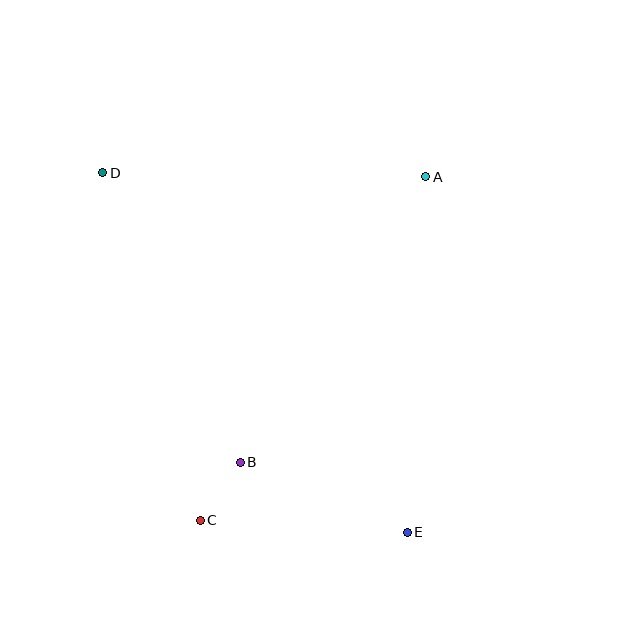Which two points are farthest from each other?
Points D and E are farthest from each other.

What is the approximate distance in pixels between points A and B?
The distance between A and B is approximately 340 pixels.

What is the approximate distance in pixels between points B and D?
The distance between B and D is approximately 321 pixels.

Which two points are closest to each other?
Points B and C are closest to each other.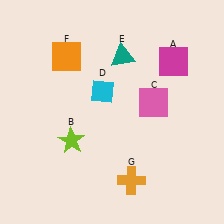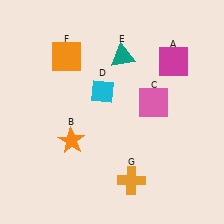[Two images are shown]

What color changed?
The star (B) changed from lime in Image 1 to orange in Image 2.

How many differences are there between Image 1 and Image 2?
There is 1 difference between the two images.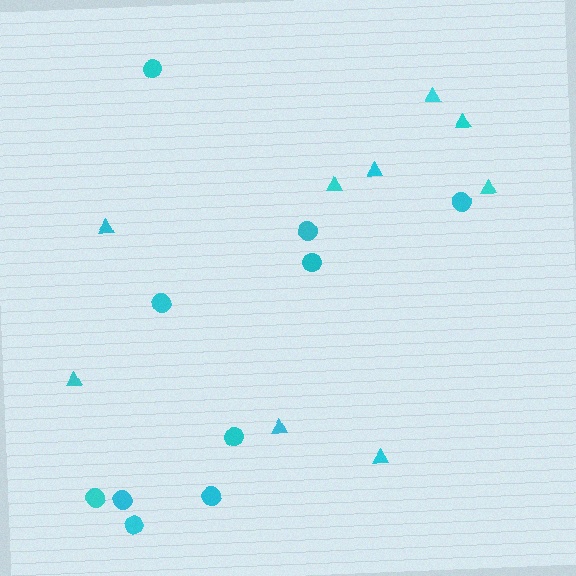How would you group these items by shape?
There are 2 groups: one group of circles (10) and one group of triangles (9).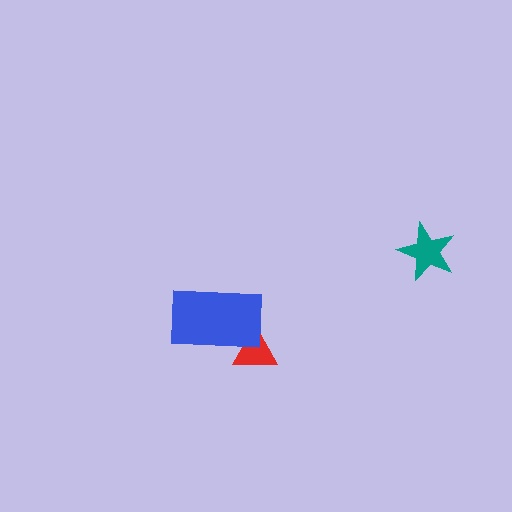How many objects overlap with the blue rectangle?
1 object overlaps with the blue rectangle.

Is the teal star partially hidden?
No, no other shape covers it.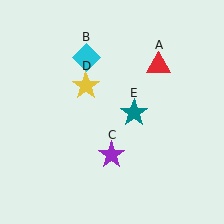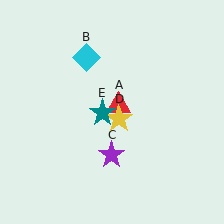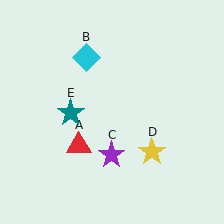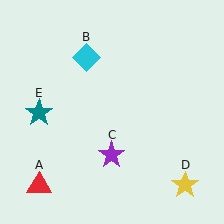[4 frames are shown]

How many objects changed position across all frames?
3 objects changed position: red triangle (object A), yellow star (object D), teal star (object E).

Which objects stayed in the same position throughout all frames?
Cyan diamond (object B) and purple star (object C) remained stationary.